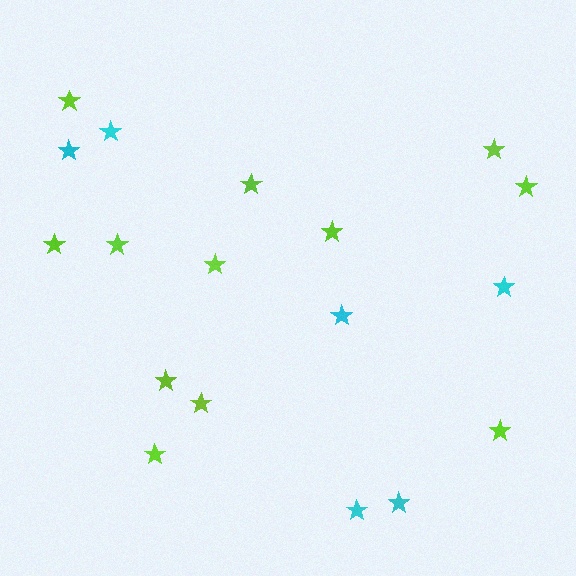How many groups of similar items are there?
There are 2 groups: one group of lime stars (12) and one group of cyan stars (6).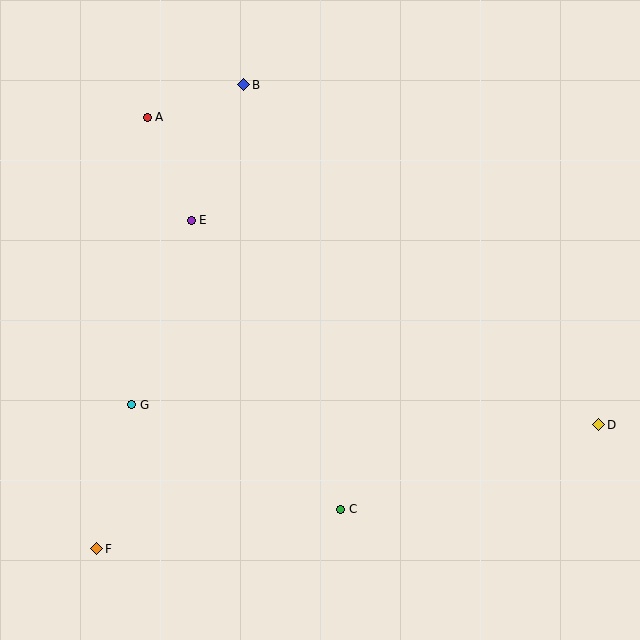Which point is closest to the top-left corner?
Point A is closest to the top-left corner.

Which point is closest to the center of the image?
Point E at (191, 220) is closest to the center.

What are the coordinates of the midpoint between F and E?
The midpoint between F and E is at (144, 384).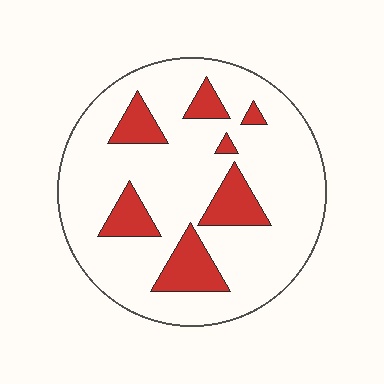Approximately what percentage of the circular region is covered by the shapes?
Approximately 20%.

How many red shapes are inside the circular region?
7.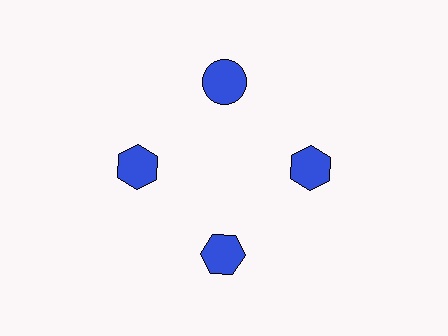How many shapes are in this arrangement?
There are 4 shapes arranged in a ring pattern.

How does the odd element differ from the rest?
It has a different shape: circle instead of hexagon.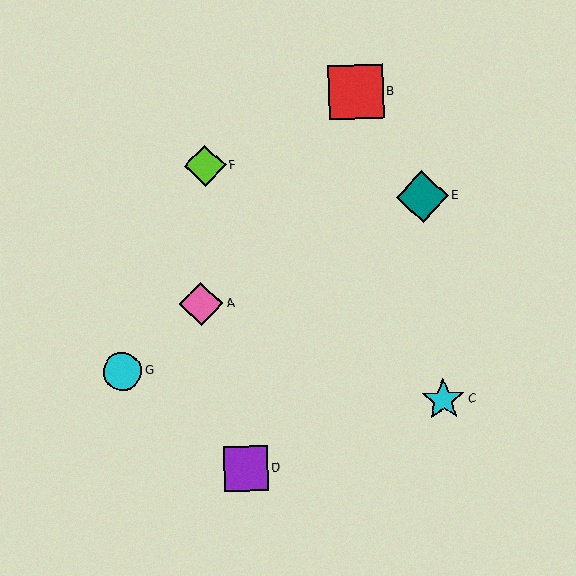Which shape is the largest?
The red square (labeled B) is the largest.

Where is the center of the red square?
The center of the red square is at (356, 92).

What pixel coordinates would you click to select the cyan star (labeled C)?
Click at (443, 400) to select the cyan star C.